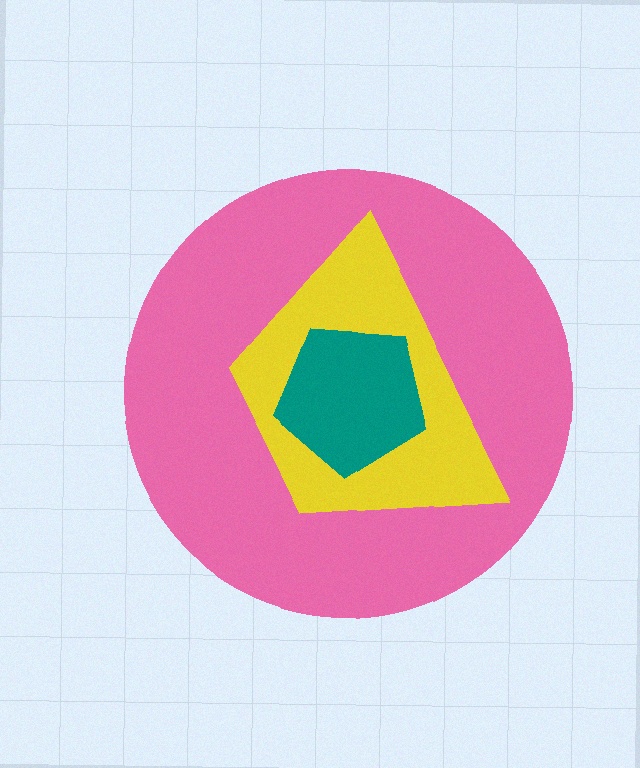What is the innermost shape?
The teal pentagon.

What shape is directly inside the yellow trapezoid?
The teal pentagon.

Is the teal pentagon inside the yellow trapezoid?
Yes.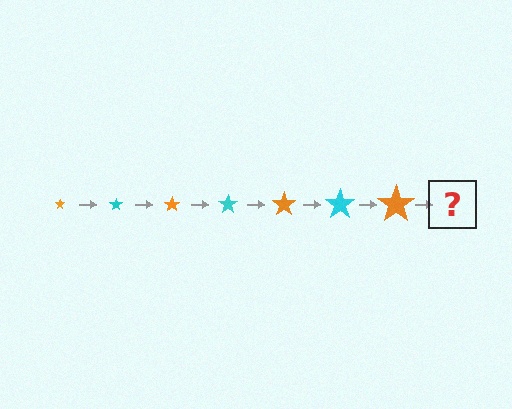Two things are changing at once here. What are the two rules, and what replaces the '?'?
The two rules are that the star grows larger each step and the color cycles through orange and cyan. The '?' should be a cyan star, larger than the previous one.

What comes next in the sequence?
The next element should be a cyan star, larger than the previous one.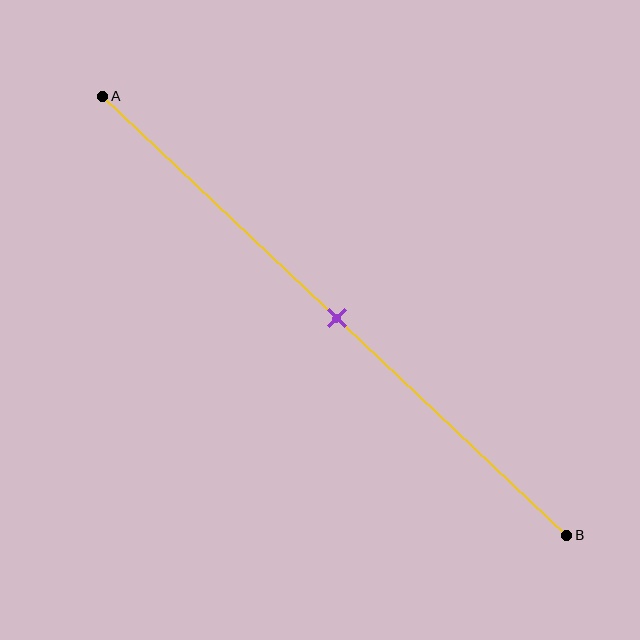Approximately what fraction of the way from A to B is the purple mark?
The purple mark is approximately 50% of the way from A to B.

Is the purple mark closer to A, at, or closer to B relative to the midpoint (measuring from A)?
The purple mark is approximately at the midpoint of segment AB.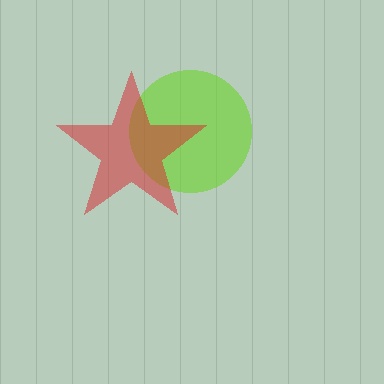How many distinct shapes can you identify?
There are 2 distinct shapes: a lime circle, a red star.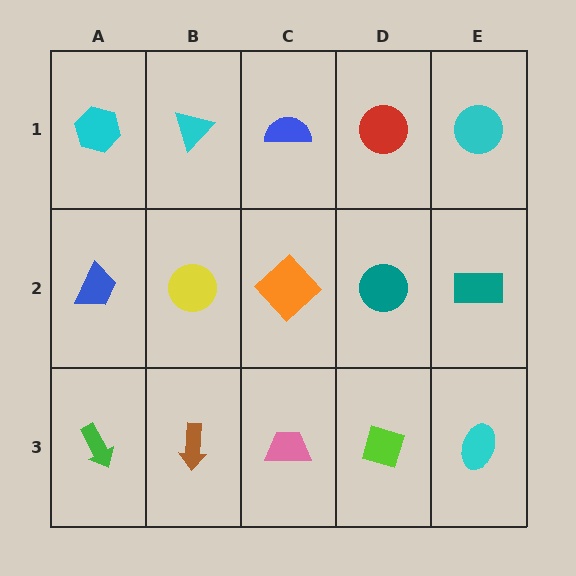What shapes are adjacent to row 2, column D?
A red circle (row 1, column D), a lime diamond (row 3, column D), an orange diamond (row 2, column C), a teal rectangle (row 2, column E).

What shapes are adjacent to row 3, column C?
An orange diamond (row 2, column C), a brown arrow (row 3, column B), a lime diamond (row 3, column D).